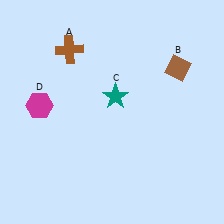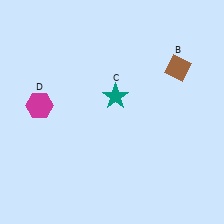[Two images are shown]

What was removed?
The brown cross (A) was removed in Image 2.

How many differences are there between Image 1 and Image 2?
There is 1 difference between the two images.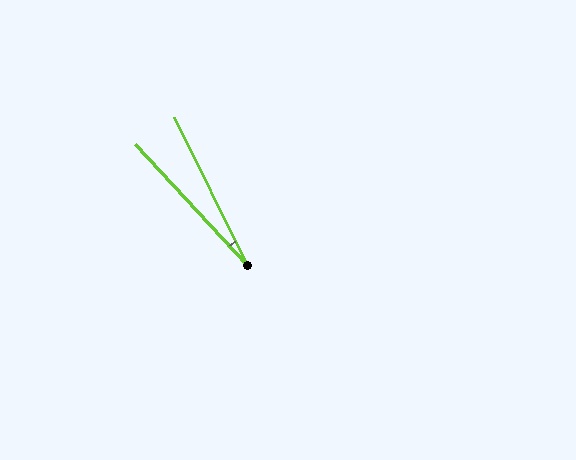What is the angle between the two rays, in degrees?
Approximately 16 degrees.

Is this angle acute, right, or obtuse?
It is acute.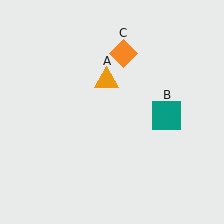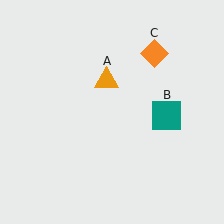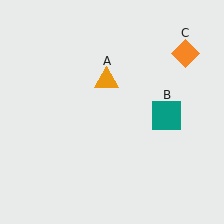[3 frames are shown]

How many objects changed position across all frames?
1 object changed position: orange diamond (object C).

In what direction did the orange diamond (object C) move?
The orange diamond (object C) moved right.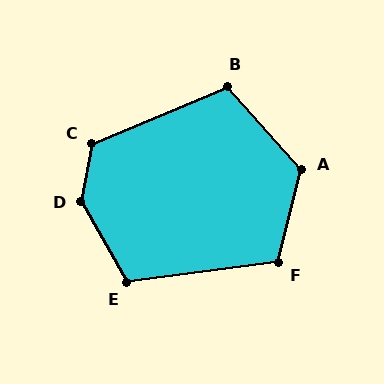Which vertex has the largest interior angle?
D, at approximately 140 degrees.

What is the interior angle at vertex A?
Approximately 125 degrees (obtuse).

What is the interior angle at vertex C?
Approximately 123 degrees (obtuse).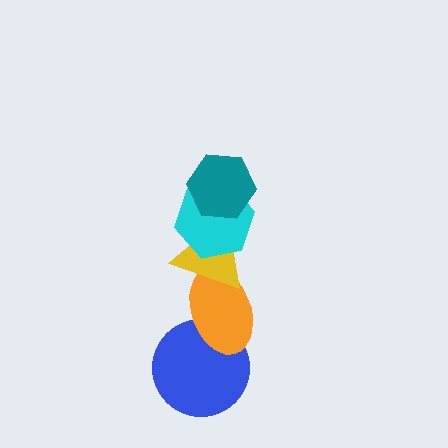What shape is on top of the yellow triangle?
The cyan hexagon is on top of the yellow triangle.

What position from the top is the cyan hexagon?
The cyan hexagon is 2nd from the top.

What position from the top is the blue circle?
The blue circle is 5th from the top.